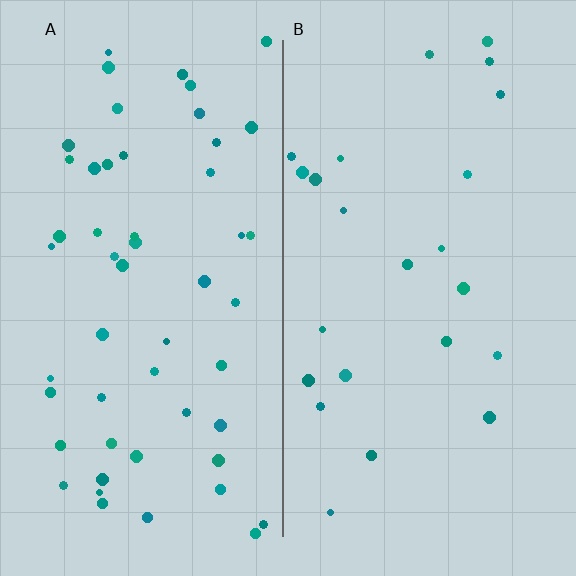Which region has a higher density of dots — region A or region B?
A (the left).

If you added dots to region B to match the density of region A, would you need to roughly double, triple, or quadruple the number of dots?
Approximately double.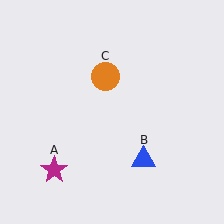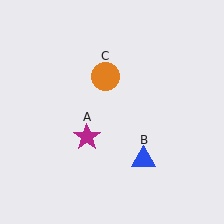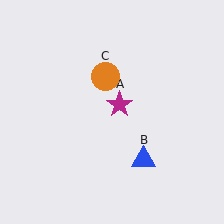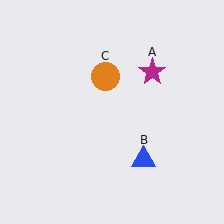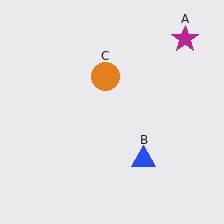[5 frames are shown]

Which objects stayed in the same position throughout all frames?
Blue triangle (object B) and orange circle (object C) remained stationary.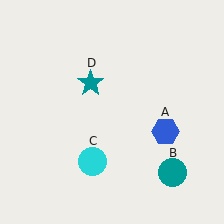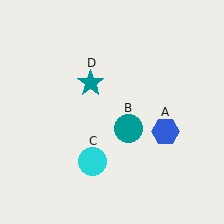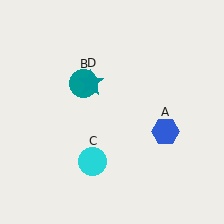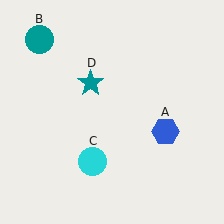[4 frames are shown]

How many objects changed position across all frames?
1 object changed position: teal circle (object B).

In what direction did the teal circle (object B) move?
The teal circle (object B) moved up and to the left.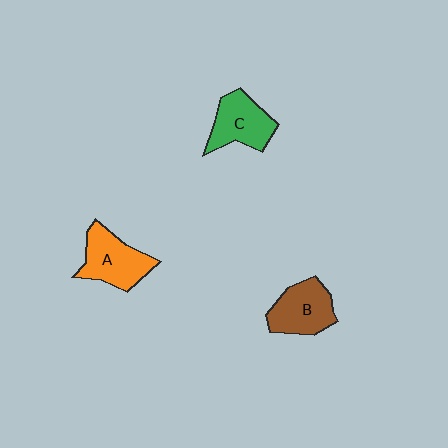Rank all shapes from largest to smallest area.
From largest to smallest: A (orange), B (brown), C (green).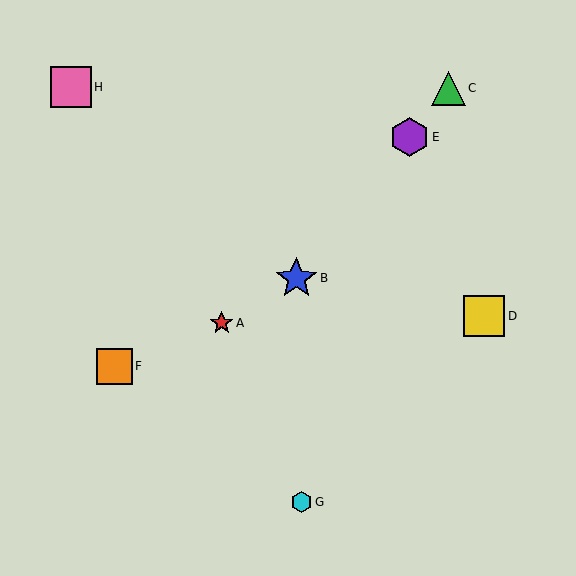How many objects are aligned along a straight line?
3 objects (B, C, E) are aligned along a straight line.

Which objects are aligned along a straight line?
Objects B, C, E are aligned along a straight line.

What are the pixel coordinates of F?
Object F is at (114, 366).